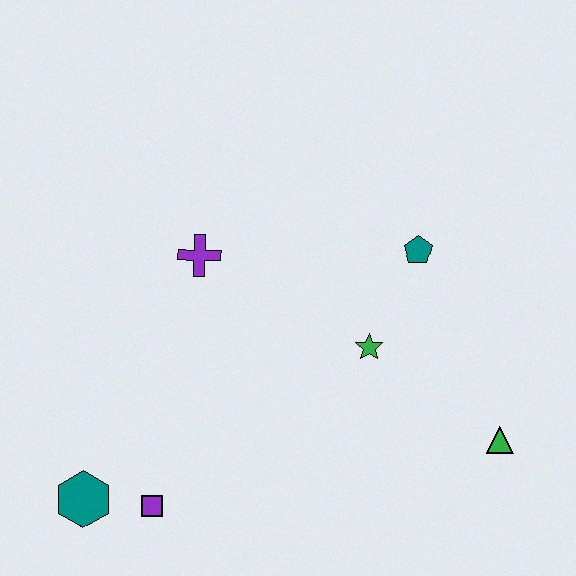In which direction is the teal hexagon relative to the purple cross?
The teal hexagon is below the purple cross.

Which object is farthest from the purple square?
The teal pentagon is farthest from the purple square.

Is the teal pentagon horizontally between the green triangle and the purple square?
Yes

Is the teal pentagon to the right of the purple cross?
Yes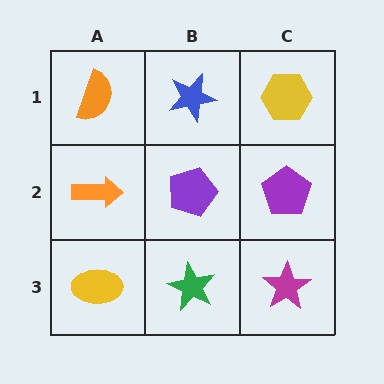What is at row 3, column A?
A yellow ellipse.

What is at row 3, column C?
A magenta star.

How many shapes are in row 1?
3 shapes.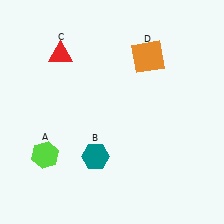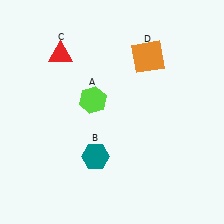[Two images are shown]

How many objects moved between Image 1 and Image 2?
1 object moved between the two images.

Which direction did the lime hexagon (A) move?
The lime hexagon (A) moved up.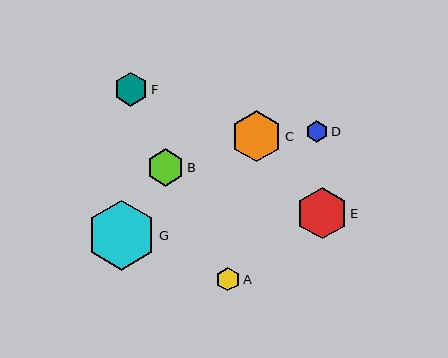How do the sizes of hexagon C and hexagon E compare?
Hexagon C and hexagon E are approximately the same size.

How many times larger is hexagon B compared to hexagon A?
Hexagon B is approximately 1.6 times the size of hexagon A.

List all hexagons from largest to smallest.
From largest to smallest: G, C, E, B, F, A, D.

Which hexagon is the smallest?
Hexagon D is the smallest with a size of approximately 22 pixels.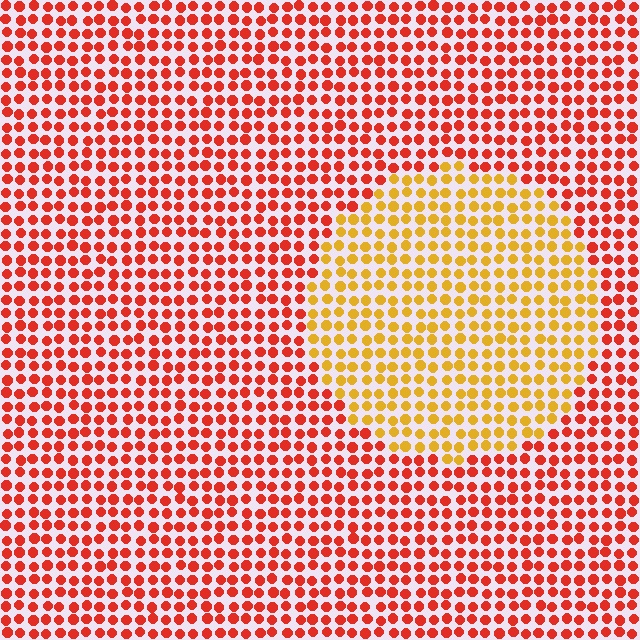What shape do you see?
I see a circle.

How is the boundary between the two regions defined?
The boundary is defined purely by a slight shift in hue (about 41 degrees). Spacing, size, and orientation are identical on both sides.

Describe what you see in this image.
The image is filled with small red elements in a uniform arrangement. A circle-shaped region is visible where the elements are tinted to a slightly different hue, forming a subtle color boundary.